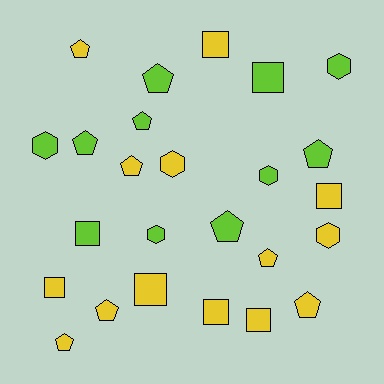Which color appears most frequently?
Yellow, with 14 objects.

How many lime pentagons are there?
There are 5 lime pentagons.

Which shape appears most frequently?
Pentagon, with 11 objects.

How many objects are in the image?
There are 25 objects.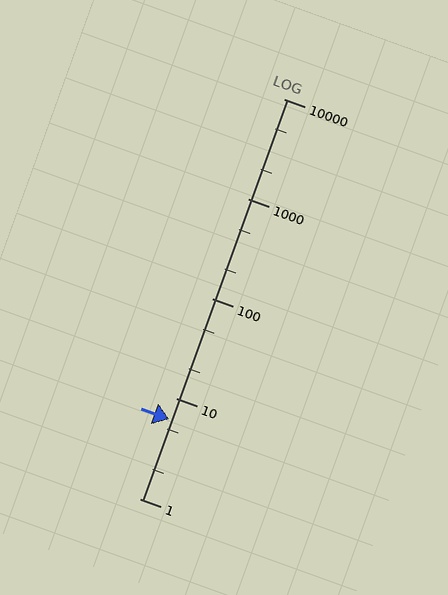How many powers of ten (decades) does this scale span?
The scale spans 4 decades, from 1 to 10000.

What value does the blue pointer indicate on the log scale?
The pointer indicates approximately 6.2.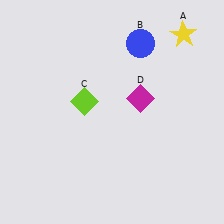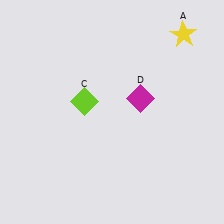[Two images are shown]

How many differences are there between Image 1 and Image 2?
There is 1 difference between the two images.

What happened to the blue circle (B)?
The blue circle (B) was removed in Image 2. It was in the top-right area of Image 1.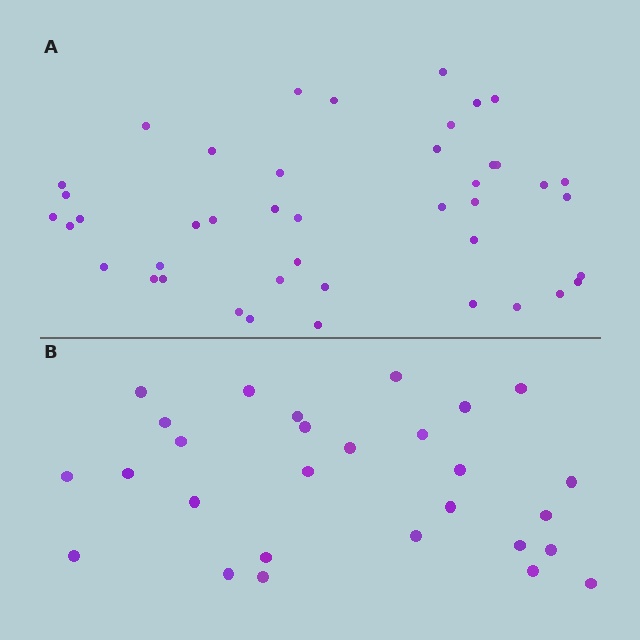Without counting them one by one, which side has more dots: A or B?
Region A (the top region) has more dots.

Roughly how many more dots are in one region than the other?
Region A has approximately 15 more dots than region B.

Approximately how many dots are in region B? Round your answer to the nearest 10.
About 30 dots. (The exact count is 28, which rounds to 30.)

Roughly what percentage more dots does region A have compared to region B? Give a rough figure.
About 55% more.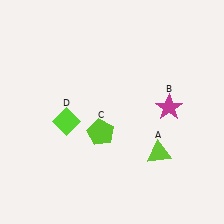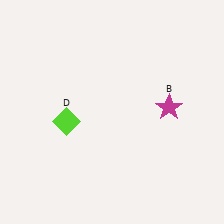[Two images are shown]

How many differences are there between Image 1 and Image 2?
There are 2 differences between the two images.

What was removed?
The lime pentagon (C), the lime triangle (A) were removed in Image 2.